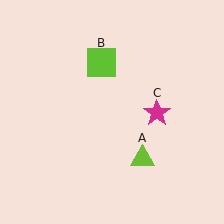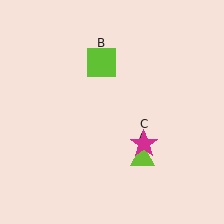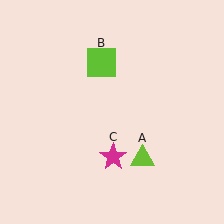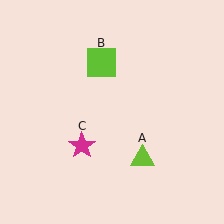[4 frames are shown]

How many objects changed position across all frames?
1 object changed position: magenta star (object C).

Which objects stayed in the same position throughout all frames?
Lime triangle (object A) and lime square (object B) remained stationary.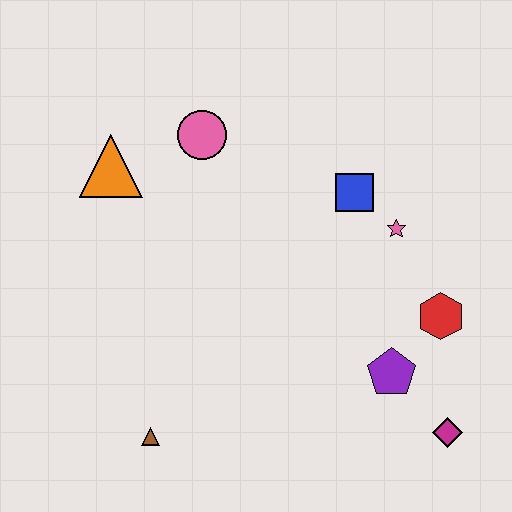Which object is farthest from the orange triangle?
The magenta diamond is farthest from the orange triangle.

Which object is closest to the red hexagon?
The purple pentagon is closest to the red hexagon.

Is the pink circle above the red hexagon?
Yes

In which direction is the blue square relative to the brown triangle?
The blue square is above the brown triangle.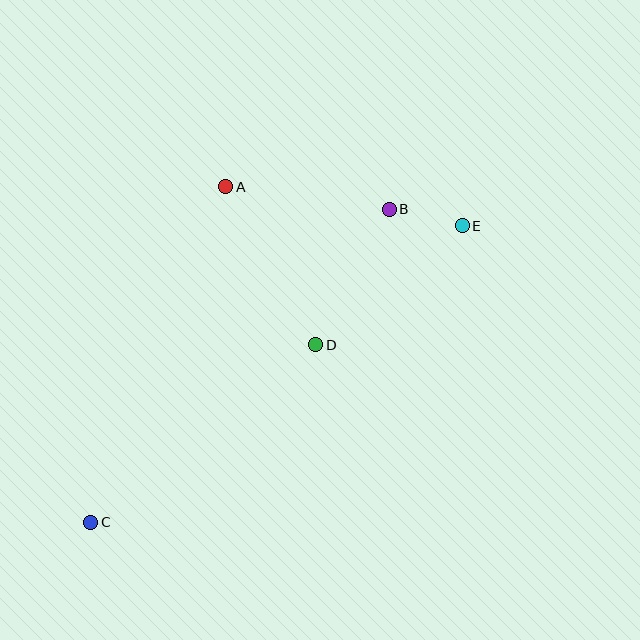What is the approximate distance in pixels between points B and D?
The distance between B and D is approximately 154 pixels.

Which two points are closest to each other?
Points B and E are closest to each other.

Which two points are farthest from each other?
Points C and E are farthest from each other.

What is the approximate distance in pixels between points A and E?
The distance between A and E is approximately 239 pixels.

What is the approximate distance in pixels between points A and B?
The distance between A and B is approximately 165 pixels.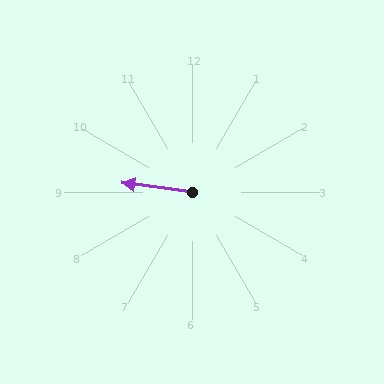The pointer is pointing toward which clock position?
Roughly 9 o'clock.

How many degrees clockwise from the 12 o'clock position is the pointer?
Approximately 277 degrees.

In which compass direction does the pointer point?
West.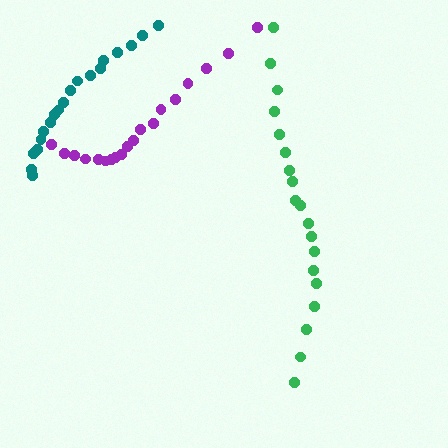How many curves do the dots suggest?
There are 3 distinct paths.